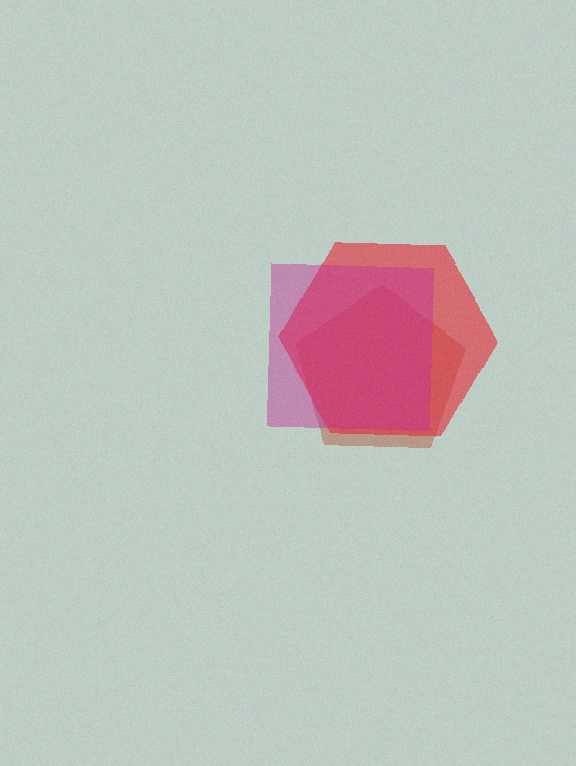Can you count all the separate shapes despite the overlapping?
Yes, there are 3 separate shapes.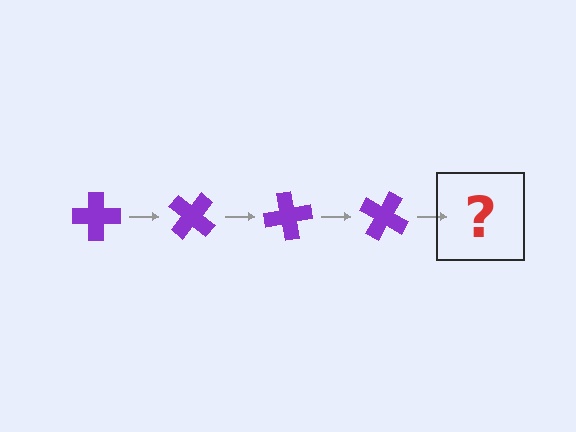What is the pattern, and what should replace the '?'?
The pattern is that the cross rotates 40 degrees each step. The '?' should be a purple cross rotated 160 degrees.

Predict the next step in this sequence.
The next step is a purple cross rotated 160 degrees.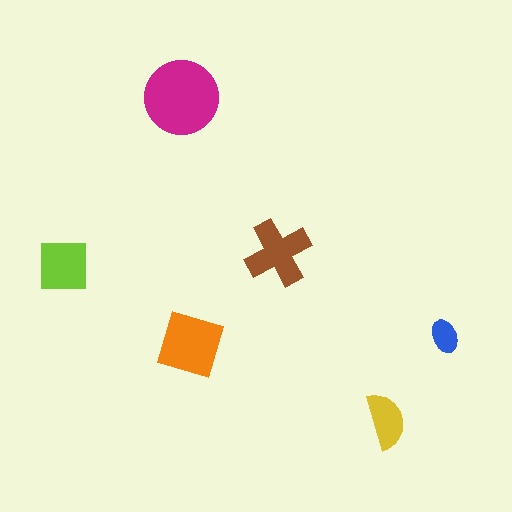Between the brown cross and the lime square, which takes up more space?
The brown cross.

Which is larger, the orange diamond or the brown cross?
The orange diamond.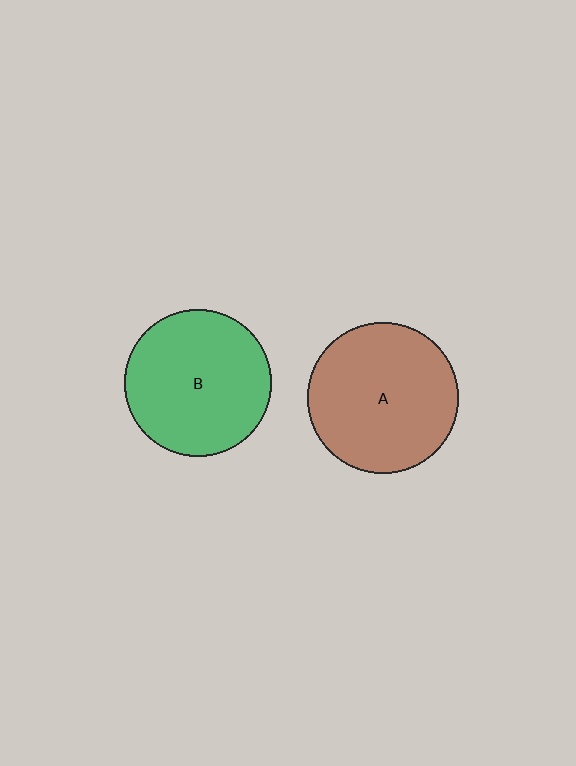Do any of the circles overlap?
No, none of the circles overlap.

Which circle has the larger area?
Circle A (brown).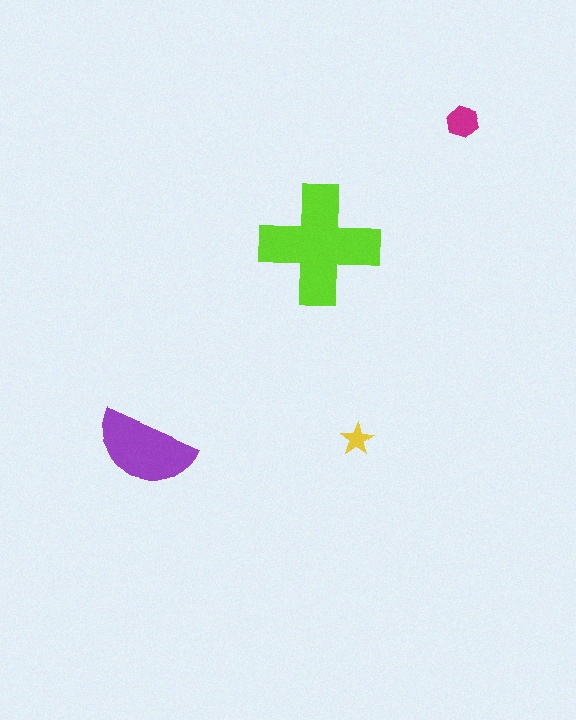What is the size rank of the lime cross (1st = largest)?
1st.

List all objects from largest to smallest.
The lime cross, the purple semicircle, the magenta hexagon, the yellow star.